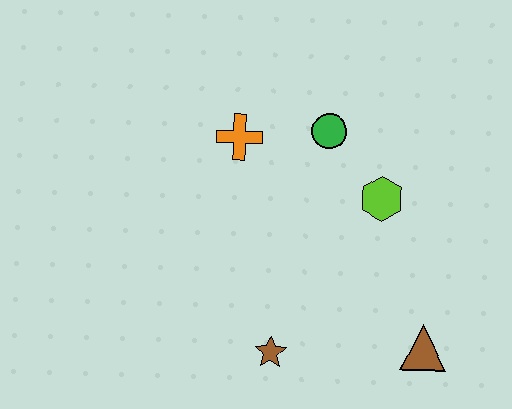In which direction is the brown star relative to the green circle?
The brown star is below the green circle.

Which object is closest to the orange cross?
The green circle is closest to the orange cross.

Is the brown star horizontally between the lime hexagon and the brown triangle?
No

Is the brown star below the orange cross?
Yes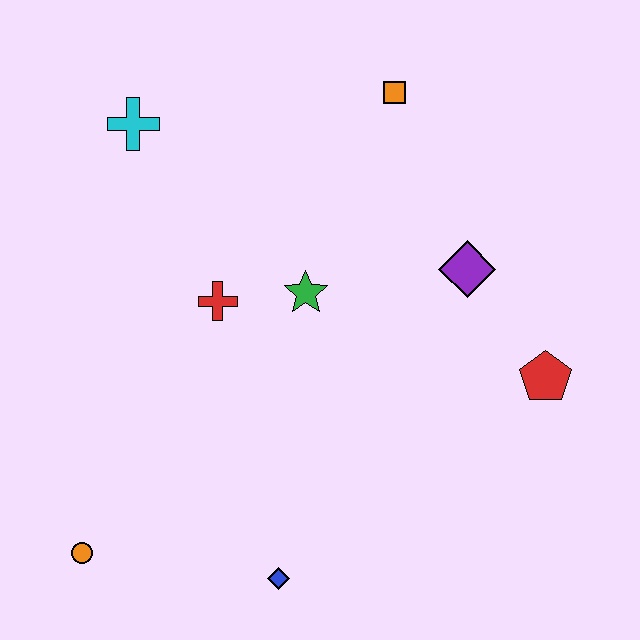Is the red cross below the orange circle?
No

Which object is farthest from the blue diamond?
The orange square is farthest from the blue diamond.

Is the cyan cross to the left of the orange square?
Yes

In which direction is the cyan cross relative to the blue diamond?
The cyan cross is above the blue diamond.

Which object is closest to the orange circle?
The blue diamond is closest to the orange circle.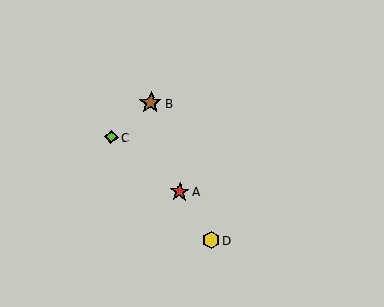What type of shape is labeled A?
Shape A is a red star.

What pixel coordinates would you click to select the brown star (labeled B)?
Click at (150, 103) to select the brown star B.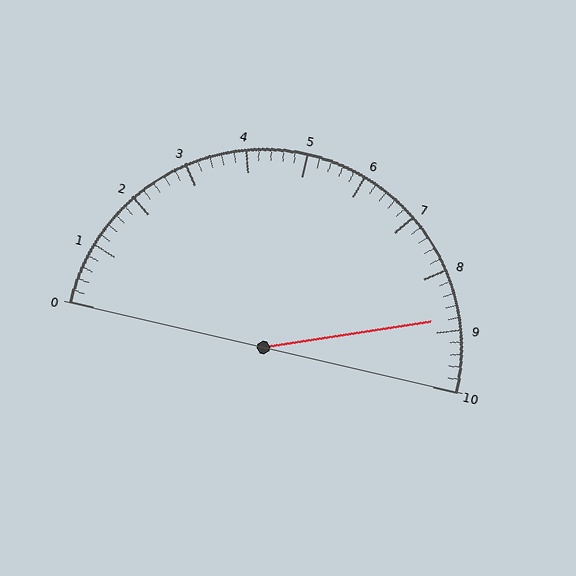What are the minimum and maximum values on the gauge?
The gauge ranges from 0 to 10.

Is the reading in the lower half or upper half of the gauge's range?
The reading is in the upper half of the range (0 to 10).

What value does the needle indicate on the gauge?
The needle indicates approximately 8.8.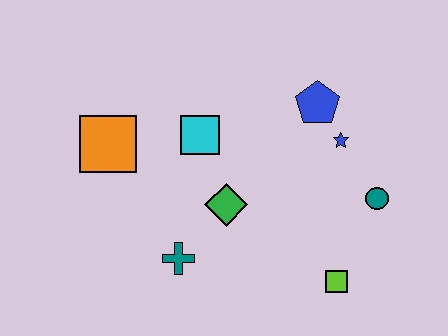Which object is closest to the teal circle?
The blue star is closest to the teal circle.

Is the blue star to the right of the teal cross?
Yes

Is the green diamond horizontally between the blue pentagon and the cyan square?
Yes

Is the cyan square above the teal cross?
Yes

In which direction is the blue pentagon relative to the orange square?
The blue pentagon is to the right of the orange square.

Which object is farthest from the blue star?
The orange square is farthest from the blue star.